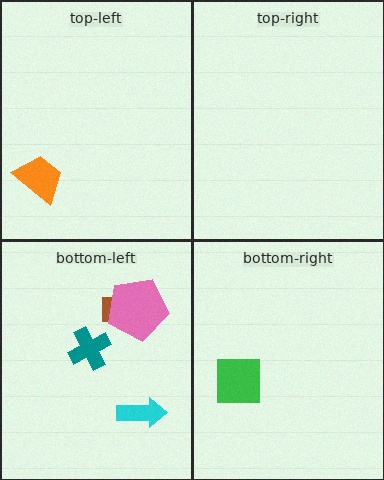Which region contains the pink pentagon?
The bottom-left region.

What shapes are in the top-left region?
The orange trapezoid.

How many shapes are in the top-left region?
1.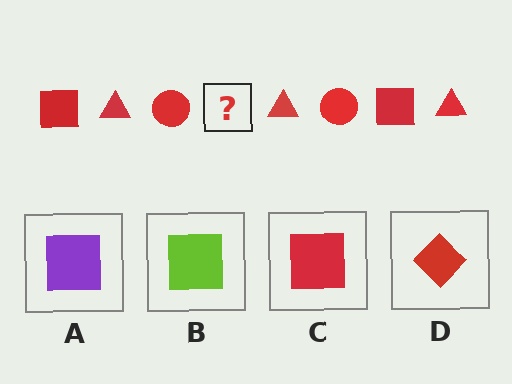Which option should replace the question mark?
Option C.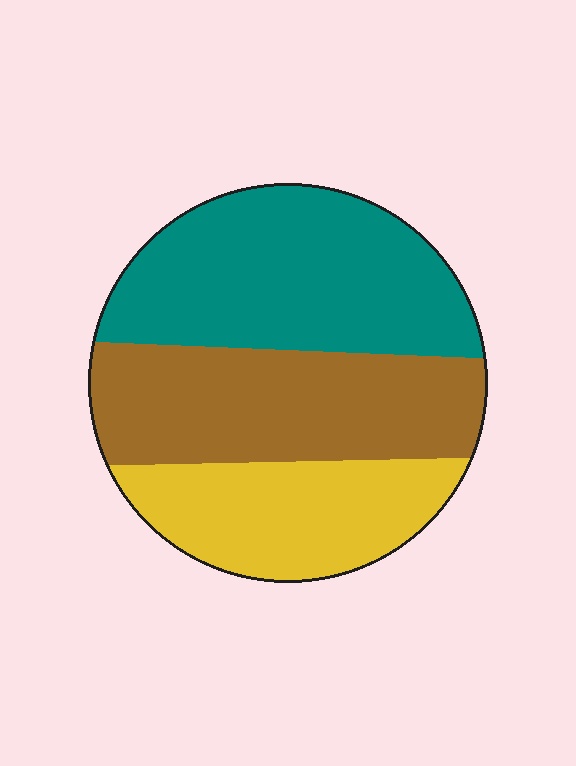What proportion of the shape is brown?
Brown covers 35% of the shape.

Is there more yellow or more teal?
Teal.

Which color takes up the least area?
Yellow, at roughly 25%.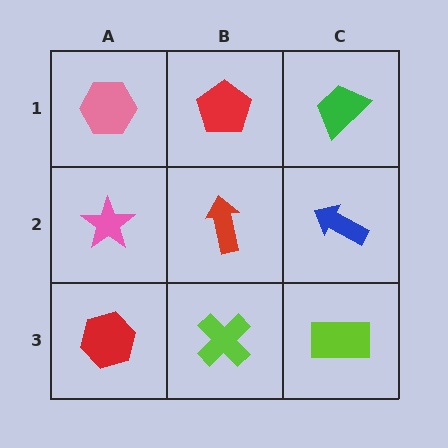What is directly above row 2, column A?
A pink hexagon.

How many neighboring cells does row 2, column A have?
3.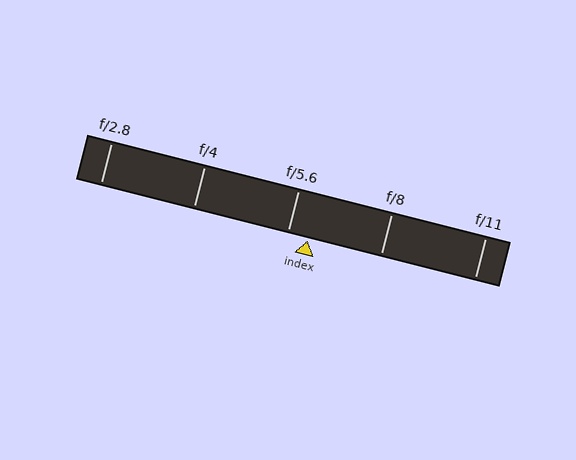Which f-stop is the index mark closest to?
The index mark is closest to f/5.6.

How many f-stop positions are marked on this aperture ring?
There are 5 f-stop positions marked.